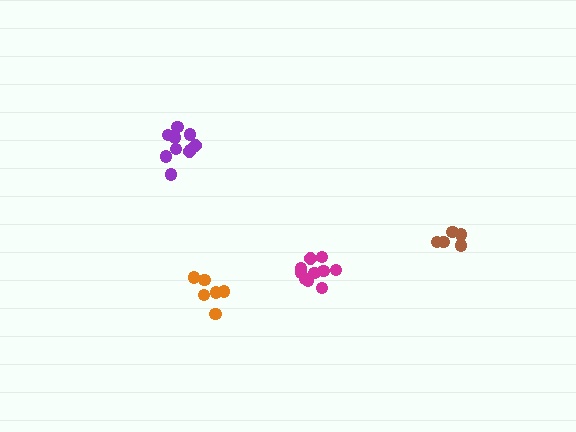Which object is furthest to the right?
The brown cluster is rightmost.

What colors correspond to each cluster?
The clusters are colored: purple, magenta, orange, brown.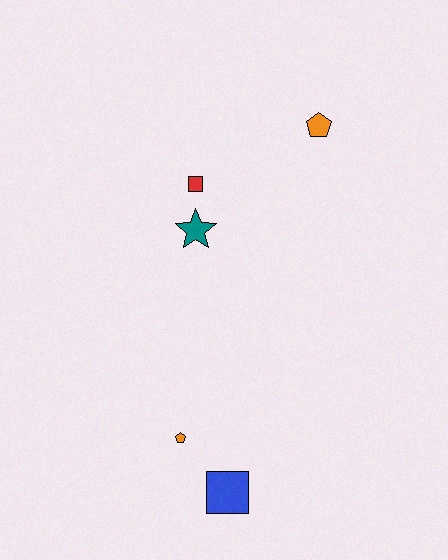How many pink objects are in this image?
There are no pink objects.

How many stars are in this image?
There is 1 star.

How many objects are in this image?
There are 5 objects.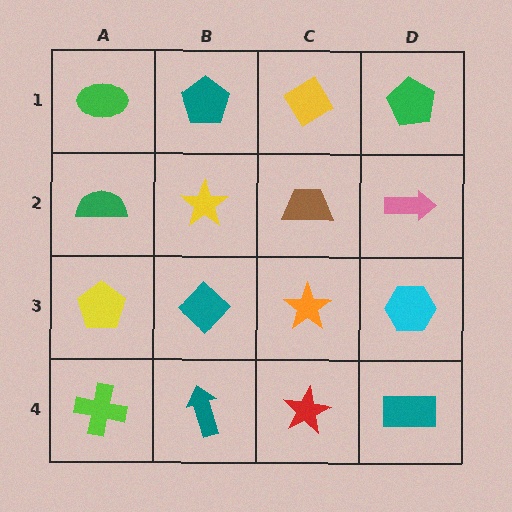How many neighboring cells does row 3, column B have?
4.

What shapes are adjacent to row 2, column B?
A teal pentagon (row 1, column B), a teal diamond (row 3, column B), a green semicircle (row 2, column A), a brown trapezoid (row 2, column C).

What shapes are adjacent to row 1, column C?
A brown trapezoid (row 2, column C), a teal pentagon (row 1, column B), a green pentagon (row 1, column D).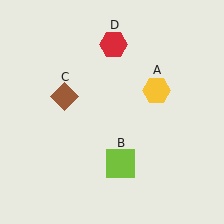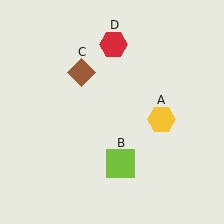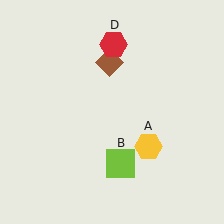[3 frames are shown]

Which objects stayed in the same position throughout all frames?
Lime square (object B) and red hexagon (object D) remained stationary.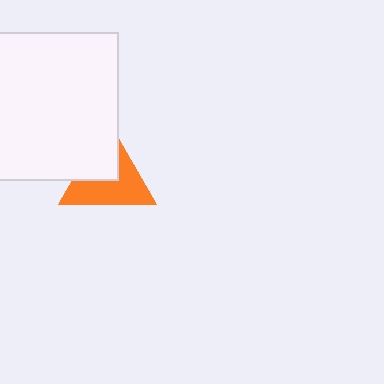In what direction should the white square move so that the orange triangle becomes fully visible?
The white square should move toward the upper-left. That is the shortest direction to clear the overlap and leave the orange triangle fully visible.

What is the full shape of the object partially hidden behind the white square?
The partially hidden object is an orange triangle.